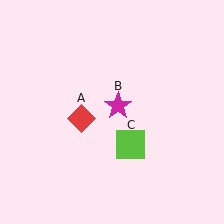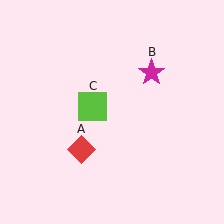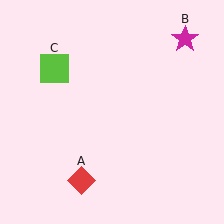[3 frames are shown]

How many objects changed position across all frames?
3 objects changed position: red diamond (object A), magenta star (object B), lime square (object C).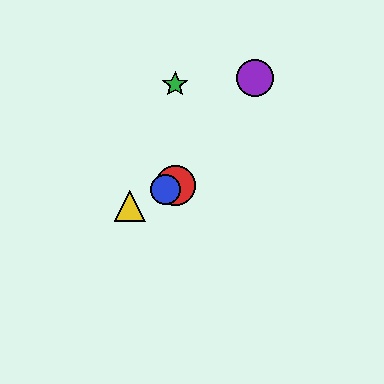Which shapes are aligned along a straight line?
The red circle, the blue circle, the yellow triangle are aligned along a straight line.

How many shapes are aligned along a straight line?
3 shapes (the red circle, the blue circle, the yellow triangle) are aligned along a straight line.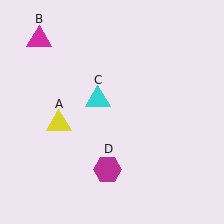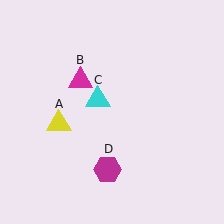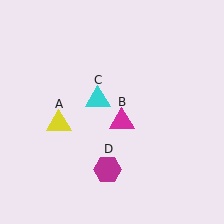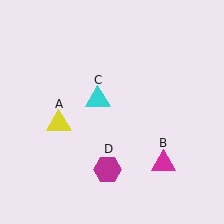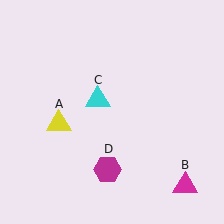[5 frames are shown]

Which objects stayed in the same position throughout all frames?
Yellow triangle (object A) and cyan triangle (object C) and magenta hexagon (object D) remained stationary.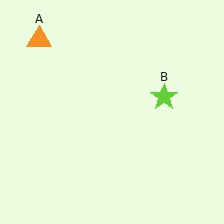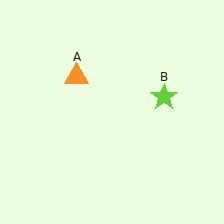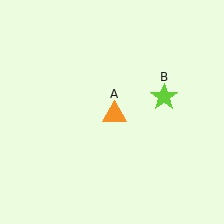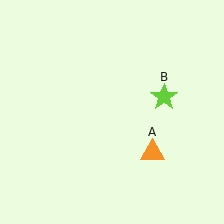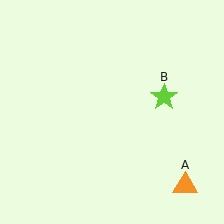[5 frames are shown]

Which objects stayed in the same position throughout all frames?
Lime star (object B) remained stationary.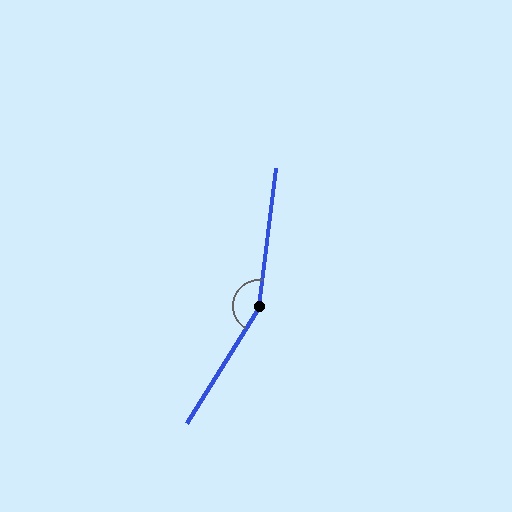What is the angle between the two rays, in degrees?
Approximately 155 degrees.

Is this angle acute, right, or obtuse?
It is obtuse.